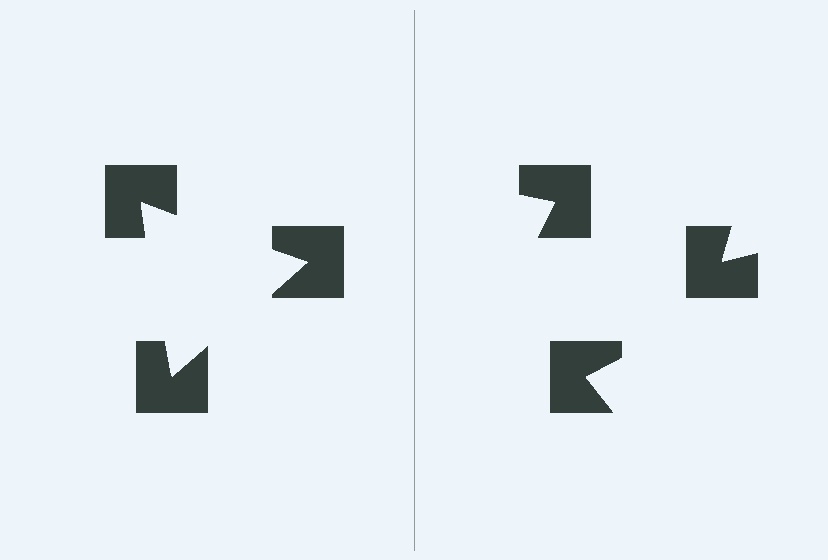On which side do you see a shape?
An illusory triangle appears on the left side. On the right side the wedge cuts are rotated, so no coherent shape forms.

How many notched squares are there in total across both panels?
6 — 3 on each side.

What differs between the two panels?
The notched squares are positioned identically on both sides; only the wedge orientations differ. On the left they align to a triangle; on the right they are misaligned.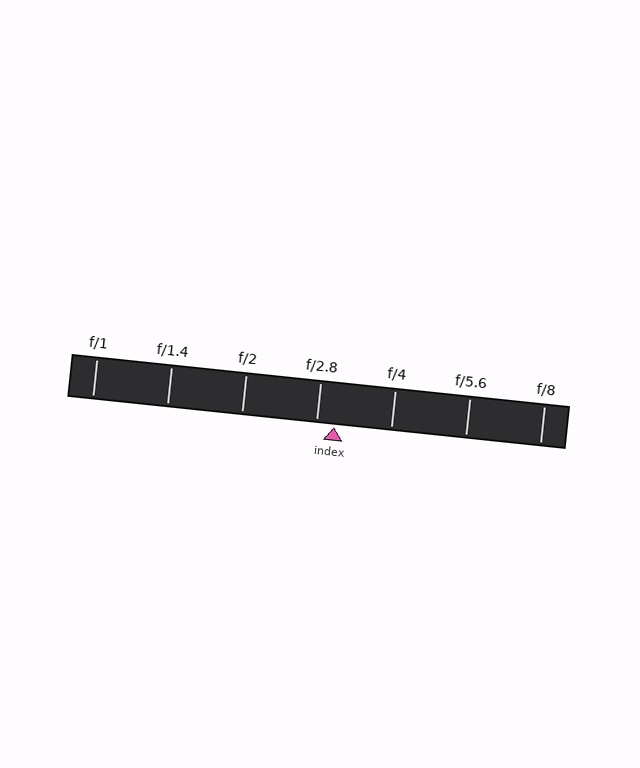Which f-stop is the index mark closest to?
The index mark is closest to f/2.8.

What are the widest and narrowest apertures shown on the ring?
The widest aperture shown is f/1 and the narrowest is f/8.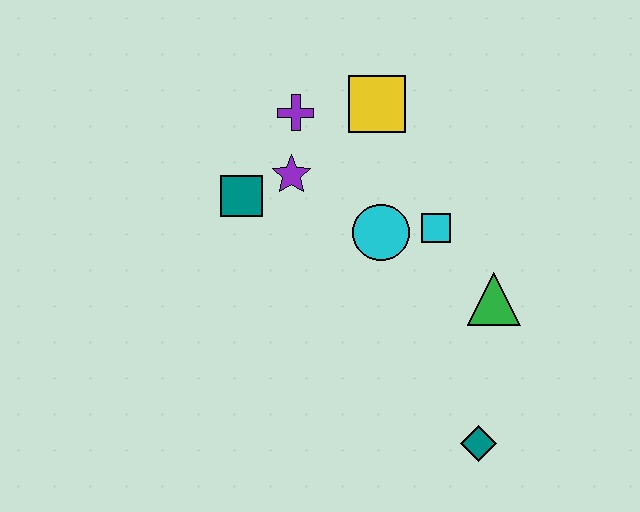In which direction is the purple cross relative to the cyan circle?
The purple cross is above the cyan circle.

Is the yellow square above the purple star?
Yes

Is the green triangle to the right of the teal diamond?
Yes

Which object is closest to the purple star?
The teal square is closest to the purple star.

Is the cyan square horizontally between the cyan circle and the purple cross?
No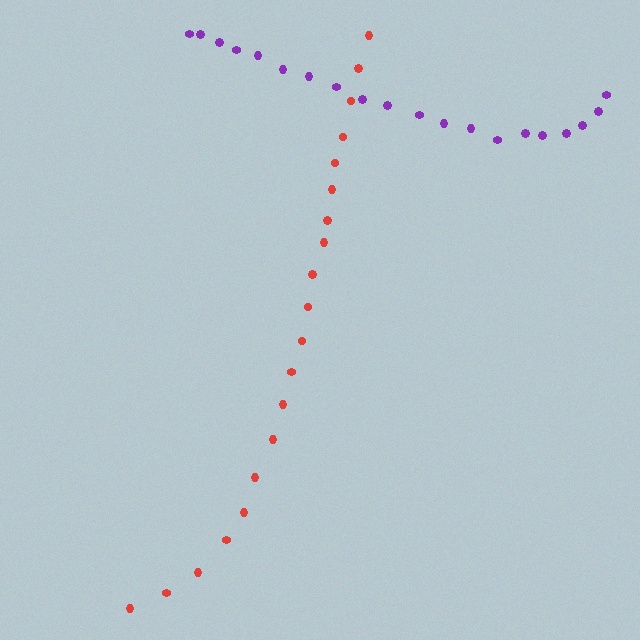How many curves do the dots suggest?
There are 2 distinct paths.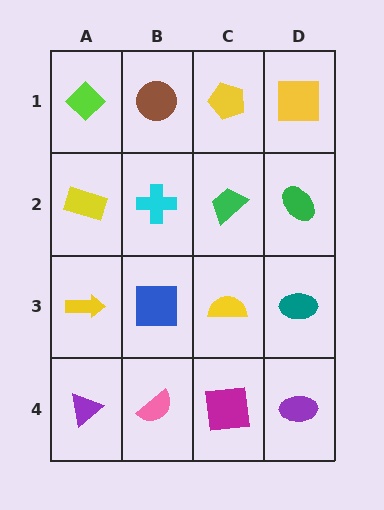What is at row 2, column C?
A green trapezoid.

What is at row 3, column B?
A blue square.